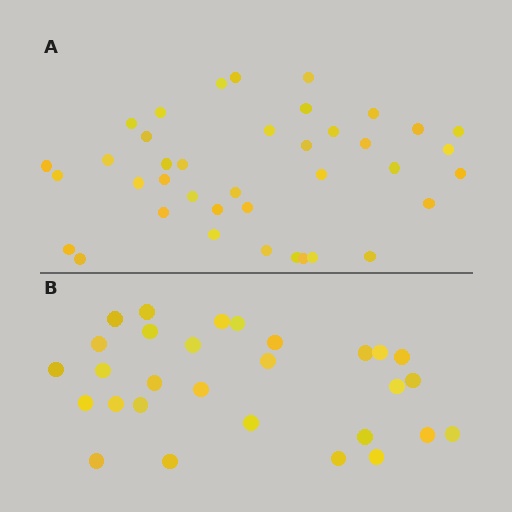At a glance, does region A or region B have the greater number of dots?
Region A (the top region) has more dots.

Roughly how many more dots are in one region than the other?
Region A has roughly 10 or so more dots than region B.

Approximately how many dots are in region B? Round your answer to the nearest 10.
About 30 dots. (The exact count is 29, which rounds to 30.)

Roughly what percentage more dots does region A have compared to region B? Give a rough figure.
About 35% more.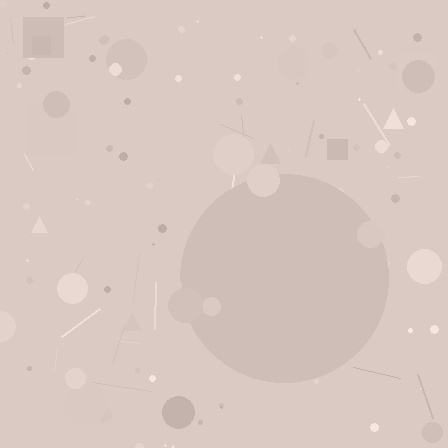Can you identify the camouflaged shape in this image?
The camouflaged shape is a circle.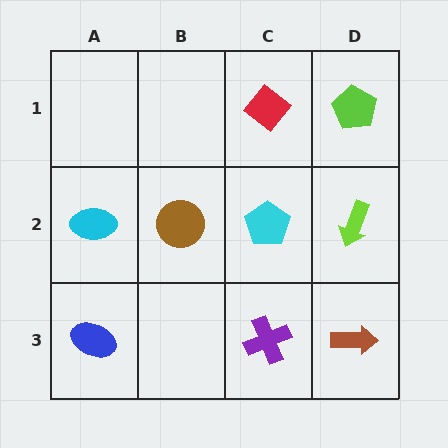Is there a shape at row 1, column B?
No, that cell is empty.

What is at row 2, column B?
A brown circle.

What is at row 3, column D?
A brown arrow.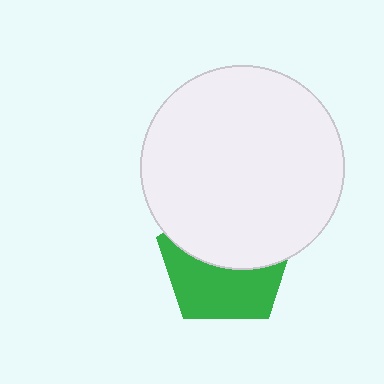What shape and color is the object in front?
The object in front is a white circle.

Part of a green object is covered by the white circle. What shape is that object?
It is a pentagon.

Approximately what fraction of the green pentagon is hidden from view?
Roughly 51% of the green pentagon is hidden behind the white circle.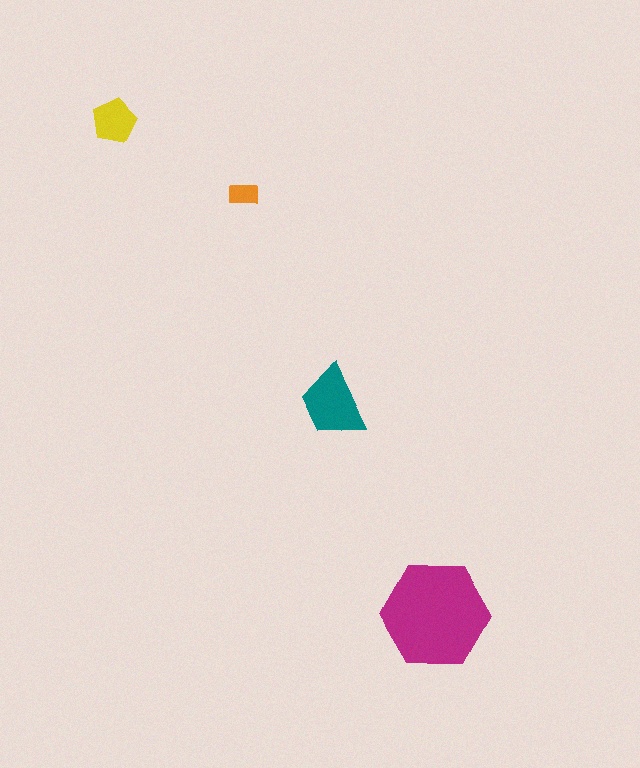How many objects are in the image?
There are 4 objects in the image.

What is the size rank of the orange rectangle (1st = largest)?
4th.